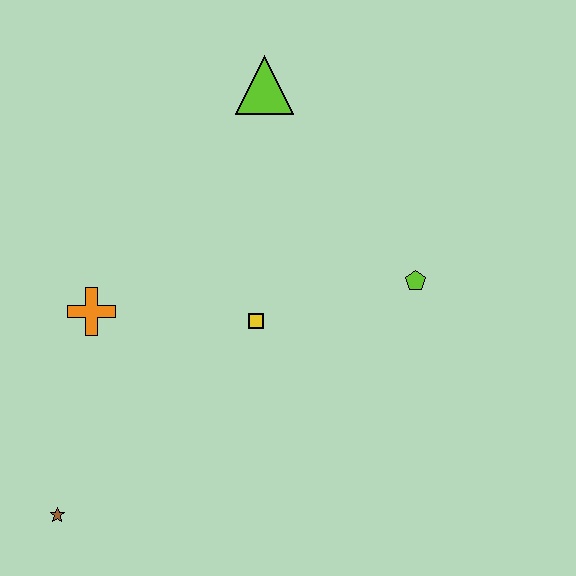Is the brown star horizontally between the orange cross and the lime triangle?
No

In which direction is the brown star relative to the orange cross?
The brown star is below the orange cross.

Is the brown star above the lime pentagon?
No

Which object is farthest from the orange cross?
The lime pentagon is farthest from the orange cross.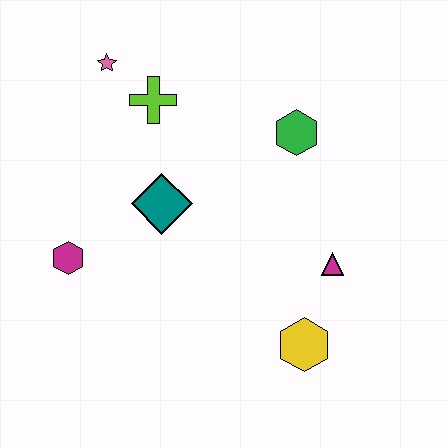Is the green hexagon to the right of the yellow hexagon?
No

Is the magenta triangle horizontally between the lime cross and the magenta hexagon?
No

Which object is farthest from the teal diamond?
The yellow hexagon is farthest from the teal diamond.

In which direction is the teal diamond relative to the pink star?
The teal diamond is below the pink star.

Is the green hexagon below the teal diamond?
No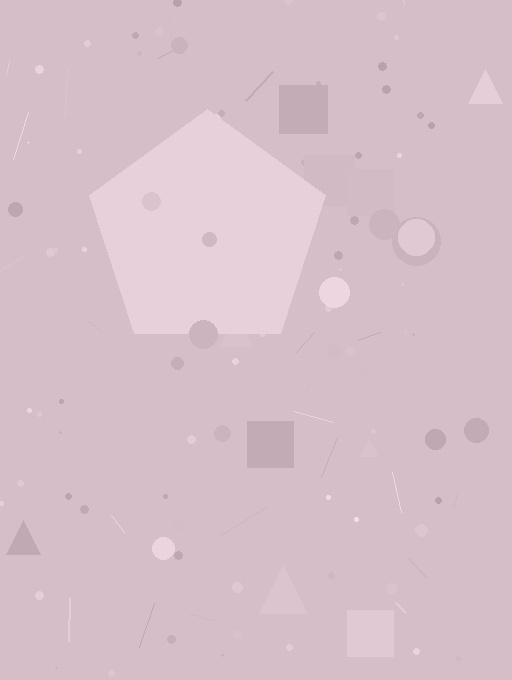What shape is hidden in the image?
A pentagon is hidden in the image.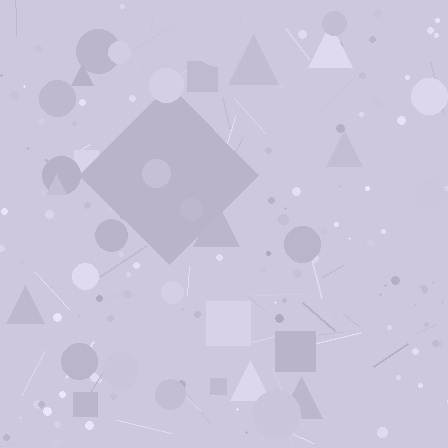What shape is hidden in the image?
A diamond is hidden in the image.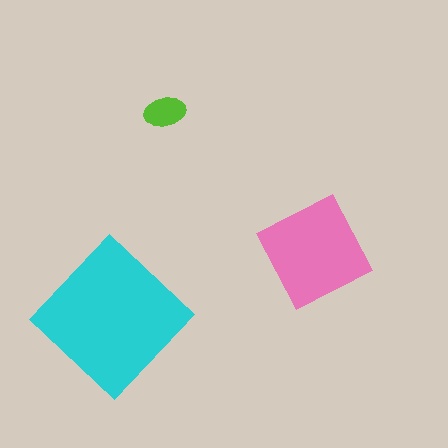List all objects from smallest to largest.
The lime ellipse, the pink diamond, the cyan diamond.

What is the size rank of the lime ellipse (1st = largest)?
3rd.